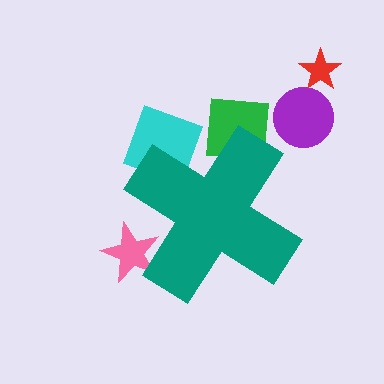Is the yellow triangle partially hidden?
Yes, the yellow triangle is partially hidden behind the teal cross.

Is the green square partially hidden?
Yes, the green square is partially hidden behind the teal cross.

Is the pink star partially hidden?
Yes, the pink star is partially hidden behind the teal cross.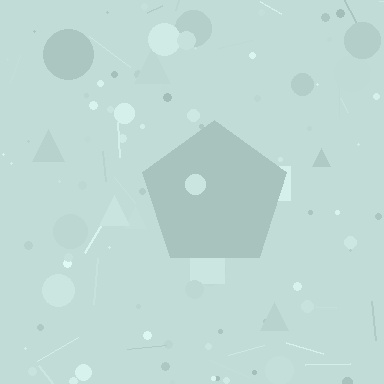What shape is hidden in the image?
A pentagon is hidden in the image.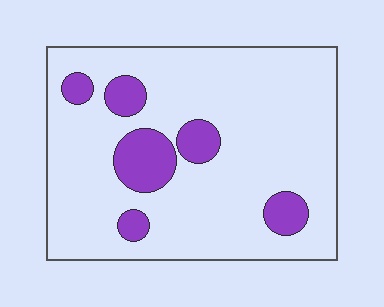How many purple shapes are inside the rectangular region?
6.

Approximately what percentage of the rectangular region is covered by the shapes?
Approximately 15%.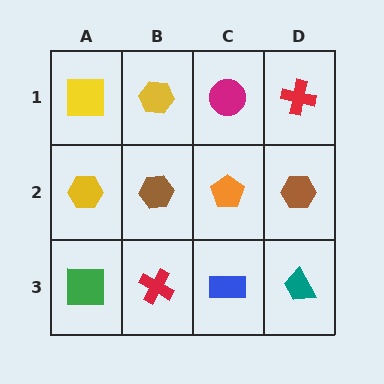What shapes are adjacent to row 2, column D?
A red cross (row 1, column D), a teal trapezoid (row 3, column D), an orange pentagon (row 2, column C).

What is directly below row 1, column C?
An orange pentagon.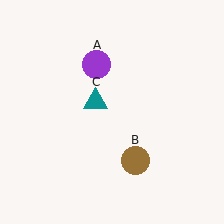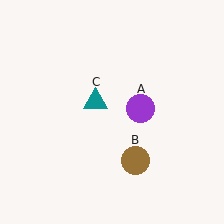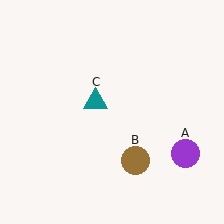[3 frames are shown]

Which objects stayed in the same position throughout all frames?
Brown circle (object B) and teal triangle (object C) remained stationary.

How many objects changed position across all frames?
1 object changed position: purple circle (object A).